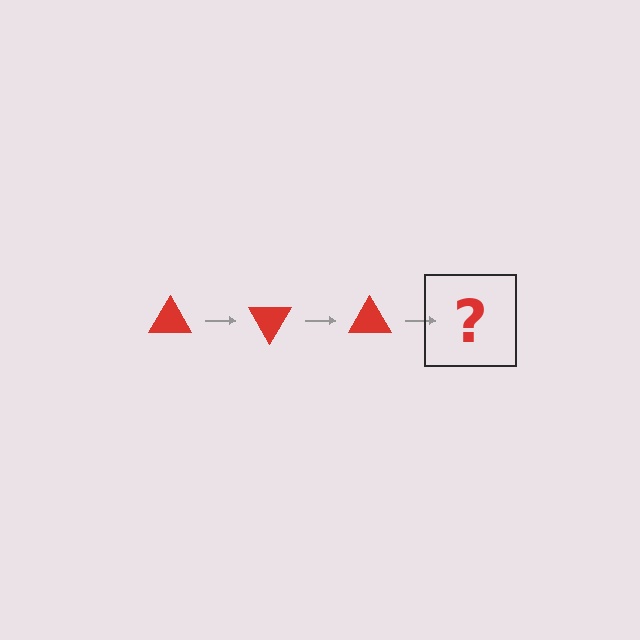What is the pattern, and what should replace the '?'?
The pattern is that the triangle rotates 60 degrees each step. The '?' should be a red triangle rotated 180 degrees.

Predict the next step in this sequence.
The next step is a red triangle rotated 180 degrees.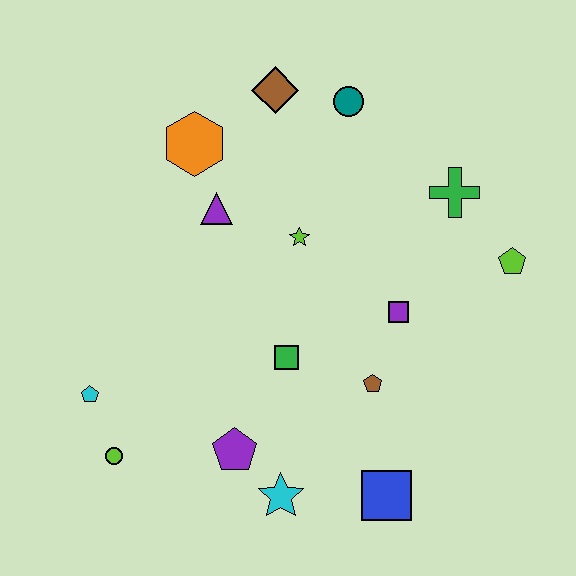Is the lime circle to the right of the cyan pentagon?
Yes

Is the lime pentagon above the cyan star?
Yes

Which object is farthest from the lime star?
The lime circle is farthest from the lime star.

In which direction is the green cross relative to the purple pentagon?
The green cross is above the purple pentagon.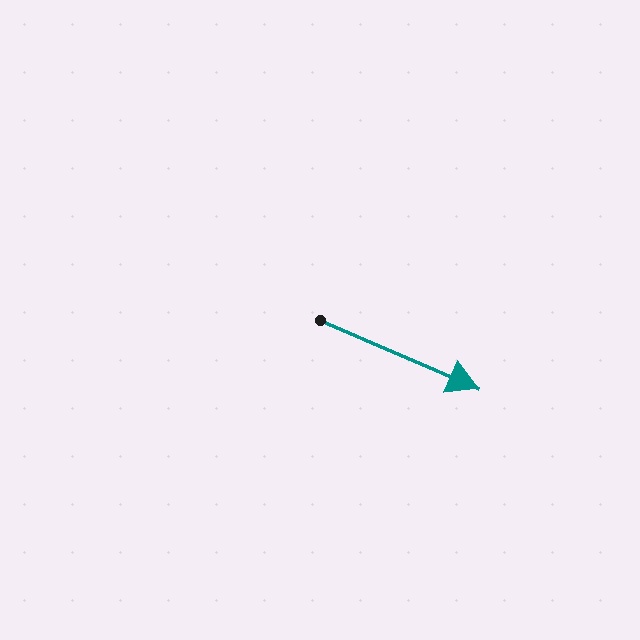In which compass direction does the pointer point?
Southeast.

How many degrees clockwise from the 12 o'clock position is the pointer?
Approximately 113 degrees.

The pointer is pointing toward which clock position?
Roughly 4 o'clock.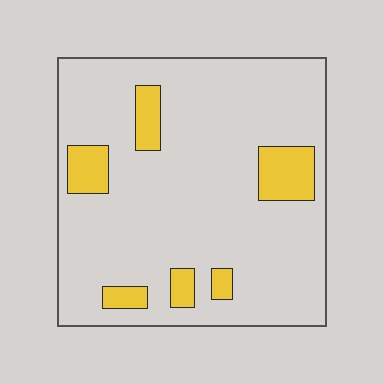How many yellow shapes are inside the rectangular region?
6.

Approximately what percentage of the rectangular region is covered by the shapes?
Approximately 15%.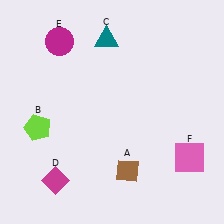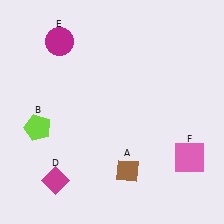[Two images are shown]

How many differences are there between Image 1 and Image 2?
There is 1 difference between the two images.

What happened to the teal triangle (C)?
The teal triangle (C) was removed in Image 2. It was in the top-left area of Image 1.